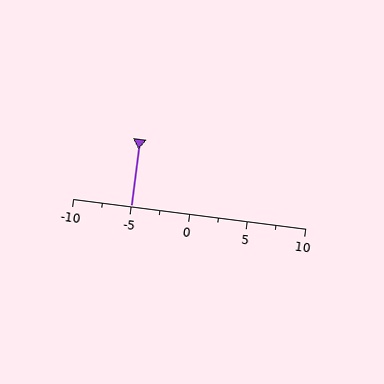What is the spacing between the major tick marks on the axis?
The major ticks are spaced 5 apart.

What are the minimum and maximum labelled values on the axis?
The axis runs from -10 to 10.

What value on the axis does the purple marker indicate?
The marker indicates approximately -5.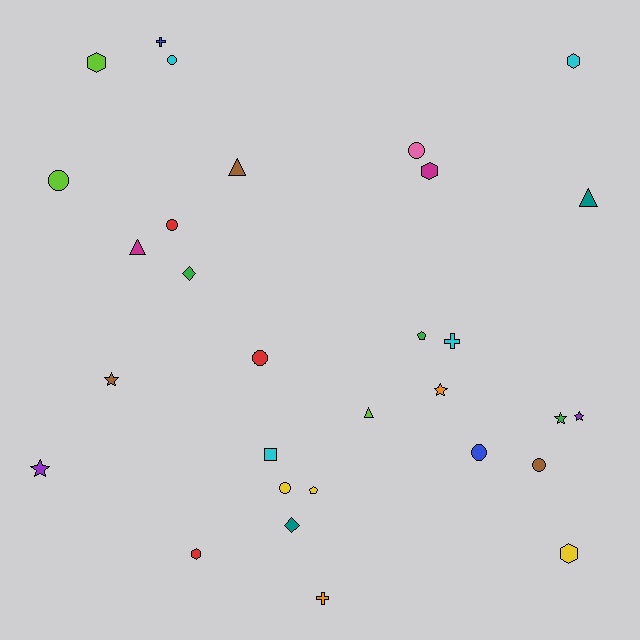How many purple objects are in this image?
There are 2 purple objects.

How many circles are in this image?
There are 8 circles.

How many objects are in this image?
There are 30 objects.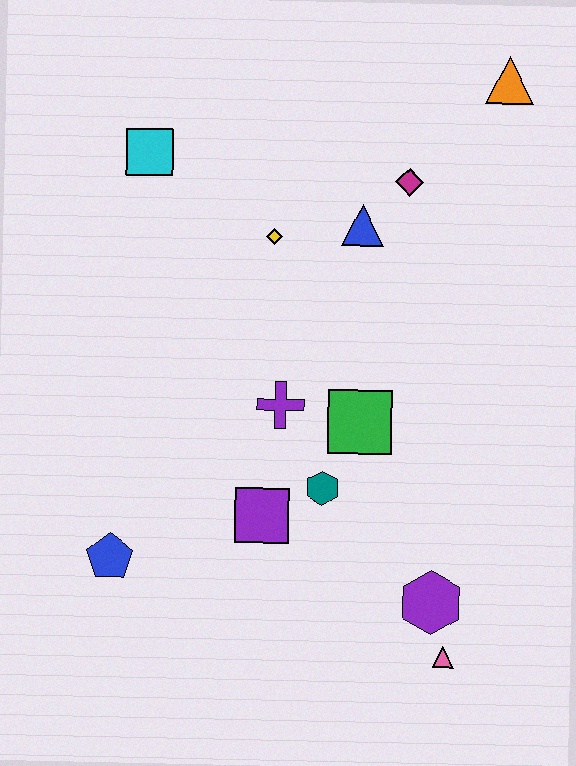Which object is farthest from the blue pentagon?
The orange triangle is farthest from the blue pentagon.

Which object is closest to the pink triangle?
The purple hexagon is closest to the pink triangle.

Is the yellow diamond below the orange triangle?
Yes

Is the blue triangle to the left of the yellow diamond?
No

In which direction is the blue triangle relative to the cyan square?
The blue triangle is to the right of the cyan square.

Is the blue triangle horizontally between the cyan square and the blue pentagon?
No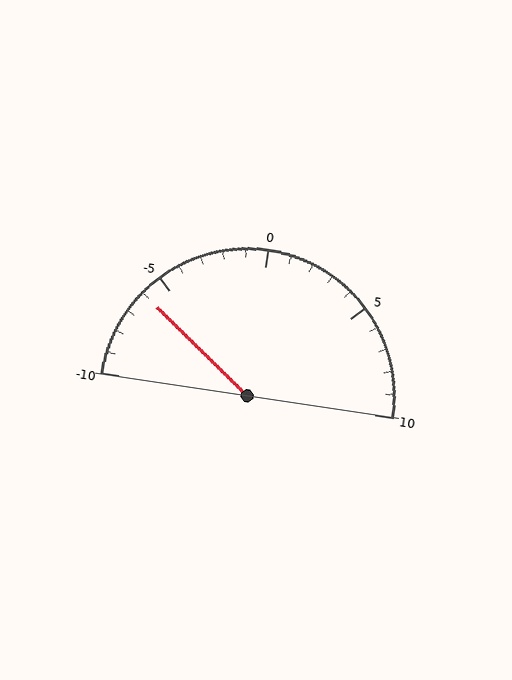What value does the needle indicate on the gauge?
The needle indicates approximately -6.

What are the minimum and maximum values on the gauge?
The gauge ranges from -10 to 10.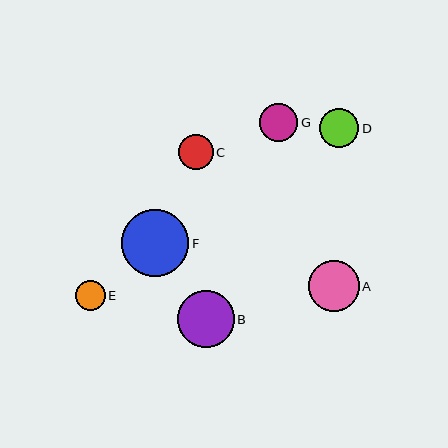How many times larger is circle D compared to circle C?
Circle D is approximately 1.1 times the size of circle C.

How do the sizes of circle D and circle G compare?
Circle D and circle G are approximately the same size.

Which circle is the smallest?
Circle E is the smallest with a size of approximately 30 pixels.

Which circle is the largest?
Circle F is the largest with a size of approximately 67 pixels.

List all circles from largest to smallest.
From largest to smallest: F, B, A, D, G, C, E.